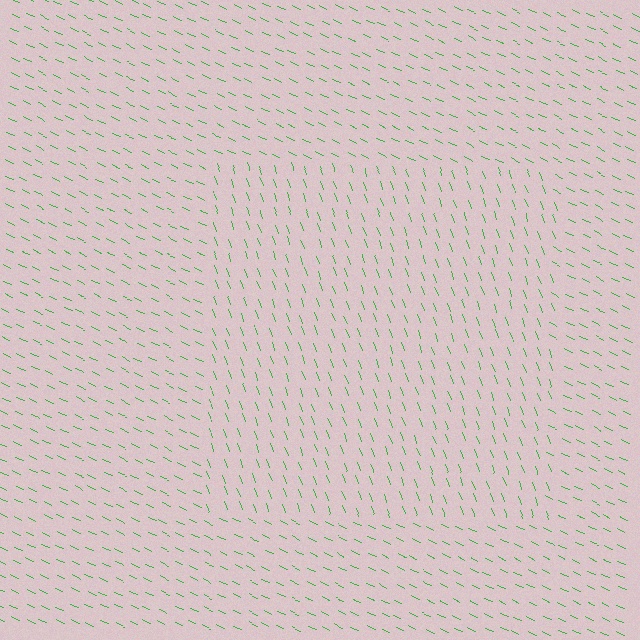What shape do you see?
I see a rectangle.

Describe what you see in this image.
The image is filled with small green line segments. A rectangle region in the image has lines oriented differently from the surrounding lines, creating a visible texture boundary.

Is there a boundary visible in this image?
Yes, there is a texture boundary formed by a change in line orientation.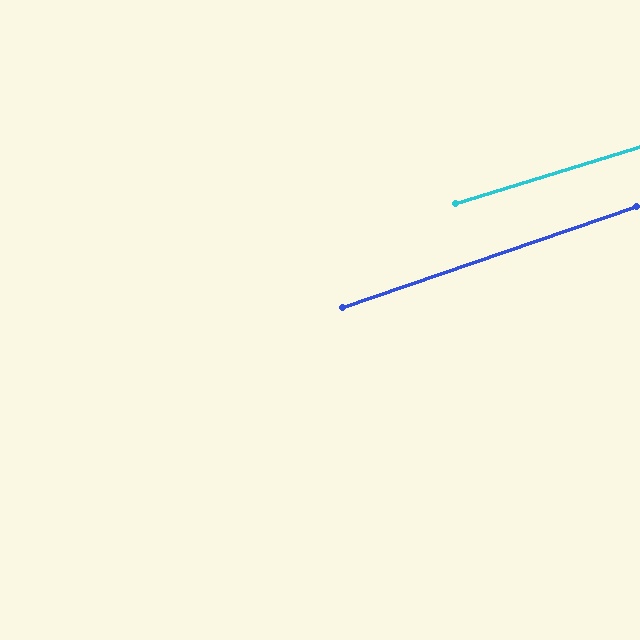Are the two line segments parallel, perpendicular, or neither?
Parallel — their directions differ by only 1.8°.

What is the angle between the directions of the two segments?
Approximately 2 degrees.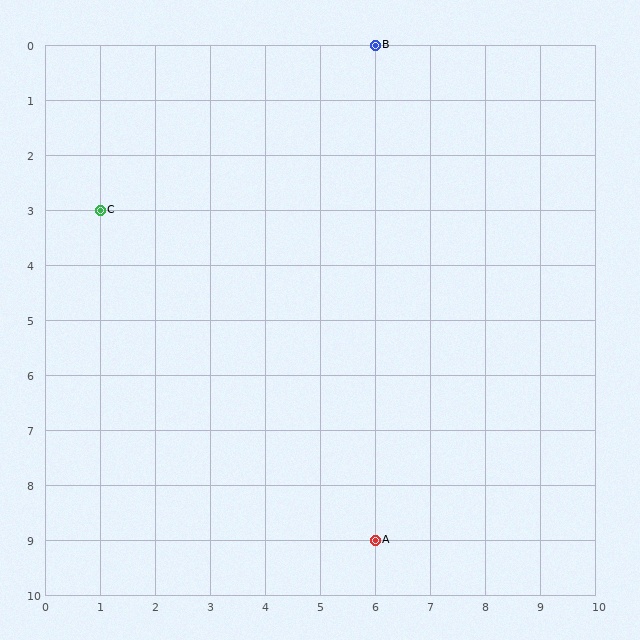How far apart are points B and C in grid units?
Points B and C are 5 columns and 3 rows apart (about 5.8 grid units diagonally).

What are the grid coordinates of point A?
Point A is at grid coordinates (6, 9).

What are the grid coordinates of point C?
Point C is at grid coordinates (1, 3).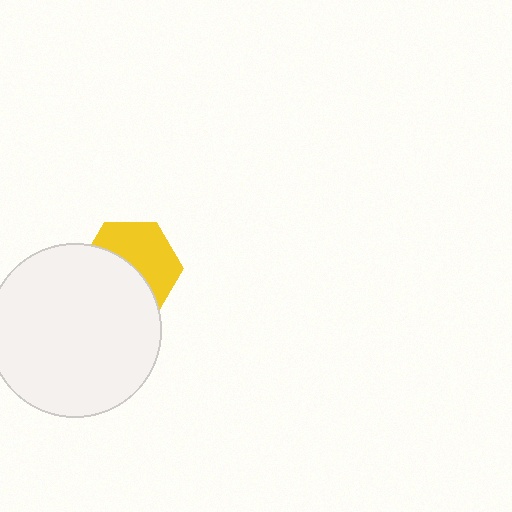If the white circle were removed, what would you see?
You would see the complete yellow hexagon.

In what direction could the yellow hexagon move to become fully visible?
The yellow hexagon could move toward the upper-right. That would shift it out from behind the white circle entirely.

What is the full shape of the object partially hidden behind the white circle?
The partially hidden object is a yellow hexagon.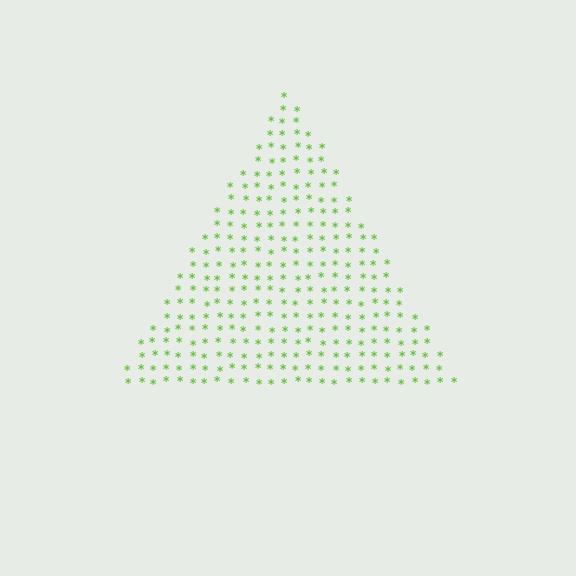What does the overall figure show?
The overall figure shows a triangle.